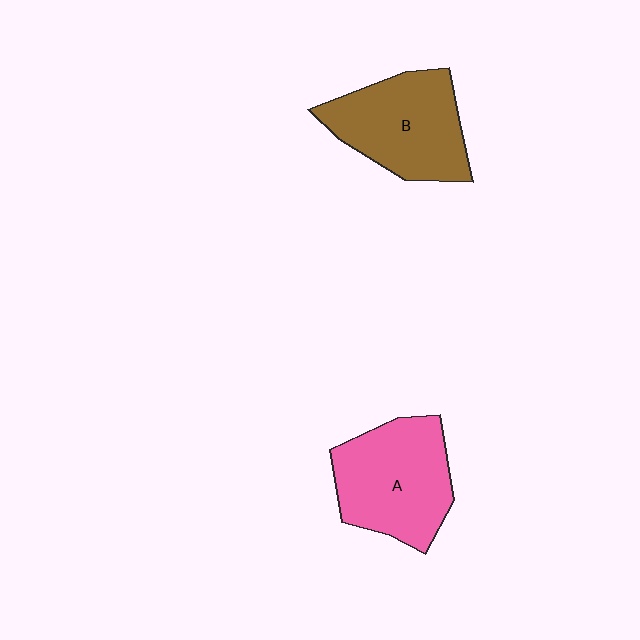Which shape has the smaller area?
Shape B (brown).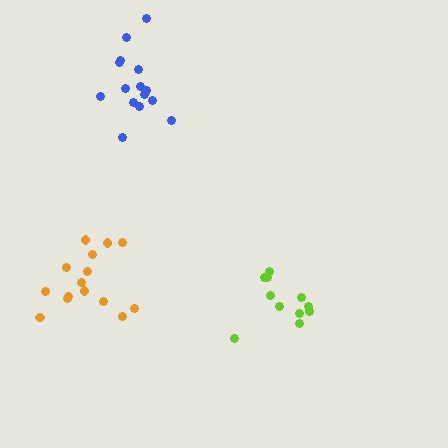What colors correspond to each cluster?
The clusters are colored: lime, orange, blue.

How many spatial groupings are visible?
There are 3 spatial groupings.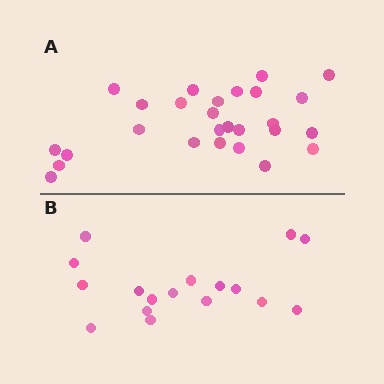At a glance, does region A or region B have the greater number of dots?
Region A (the top region) has more dots.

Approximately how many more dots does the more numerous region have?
Region A has roughly 10 or so more dots than region B.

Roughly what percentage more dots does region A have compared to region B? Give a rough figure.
About 60% more.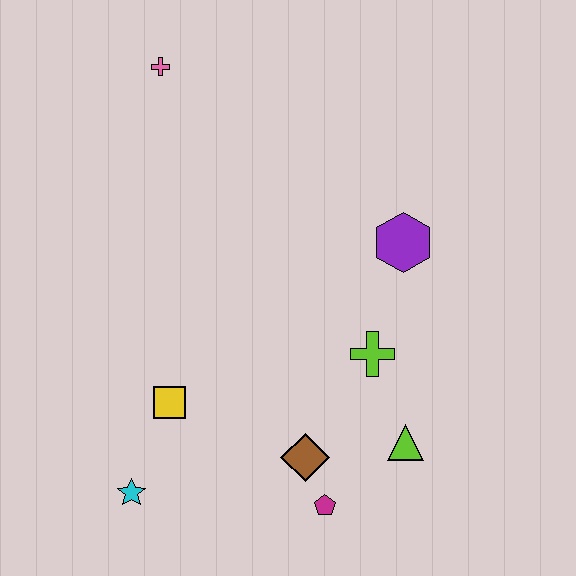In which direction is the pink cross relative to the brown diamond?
The pink cross is above the brown diamond.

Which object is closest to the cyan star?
The yellow square is closest to the cyan star.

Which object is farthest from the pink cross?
The magenta pentagon is farthest from the pink cross.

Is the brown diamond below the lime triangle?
Yes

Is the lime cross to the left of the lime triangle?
Yes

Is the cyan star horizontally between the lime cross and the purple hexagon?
No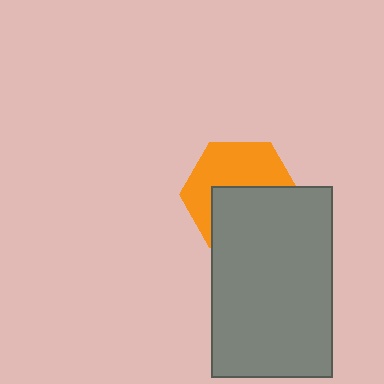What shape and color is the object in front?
The object in front is a gray rectangle.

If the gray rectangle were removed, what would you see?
You would see the complete orange hexagon.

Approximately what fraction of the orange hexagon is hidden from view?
Roughly 49% of the orange hexagon is hidden behind the gray rectangle.